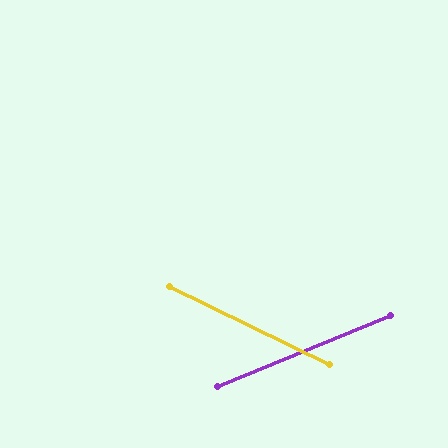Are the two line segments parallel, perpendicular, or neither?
Neither parallel nor perpendicular — they differ by about 48°.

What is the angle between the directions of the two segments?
Approximately 48 degrees.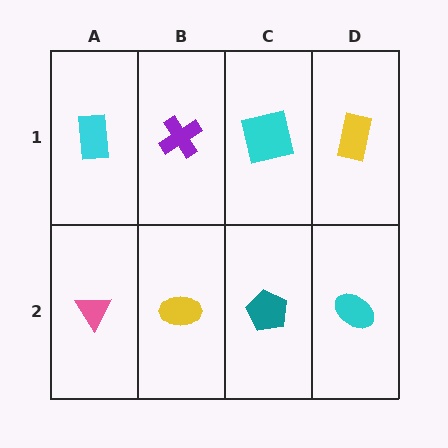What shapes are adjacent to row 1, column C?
A teal pentagon (row 2, column C), a purple cross (row 1, column B), a yellow rectangle (row 1, column D).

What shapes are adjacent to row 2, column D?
A yellow rectangle (row 1, column D), a teal pentagon (row 2, column C).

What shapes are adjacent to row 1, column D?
A cyan ellipse (row 2, column D), a cyan square (row 1, column C).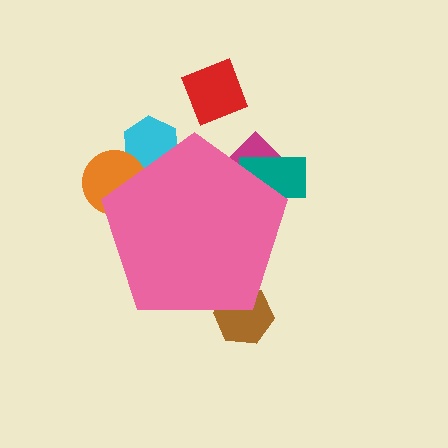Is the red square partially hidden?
No, the red square is fully visible.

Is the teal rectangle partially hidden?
Yes, the teal rectangle is partially hidden behind the pink pentagon.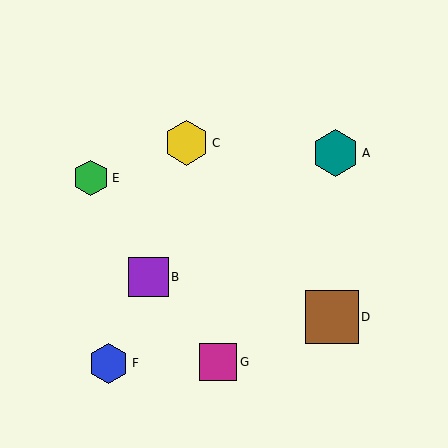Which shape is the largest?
The brown square (labeled D) is the largest.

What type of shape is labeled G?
Shape G is a magenta square.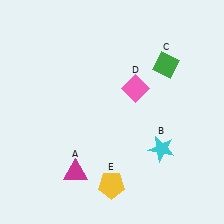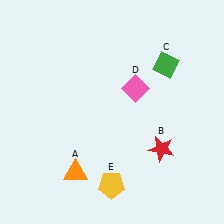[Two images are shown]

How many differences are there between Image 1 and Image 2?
There are 2 differences between the two images.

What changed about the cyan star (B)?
In Image 1, B is cyan. In Image 2, it changed to red.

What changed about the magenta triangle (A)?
In Image 1, A is magenta. In Image 2, it changed to orange.